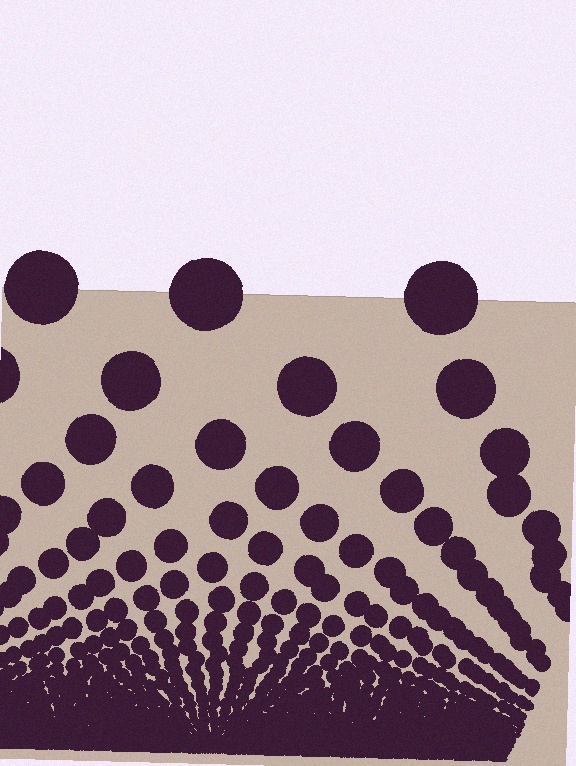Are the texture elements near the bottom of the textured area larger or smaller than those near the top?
Smaller. The gradient is inverted — elements near the bottom are smaller and denser.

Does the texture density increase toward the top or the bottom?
Density increases toward the bottom.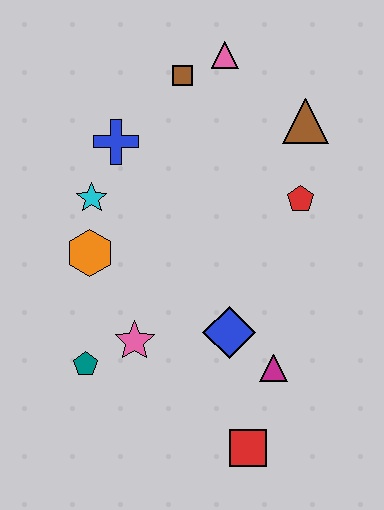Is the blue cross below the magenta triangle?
No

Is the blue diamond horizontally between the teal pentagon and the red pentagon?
Yes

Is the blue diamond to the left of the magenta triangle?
Yes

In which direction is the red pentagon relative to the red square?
The red pentagon is above the red square.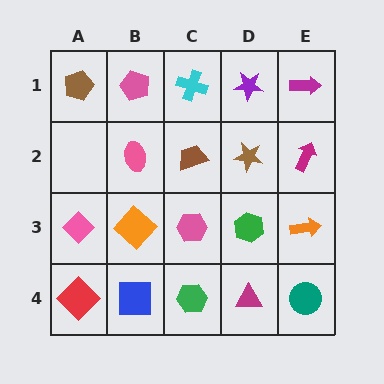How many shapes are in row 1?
5 shapes.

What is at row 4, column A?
A red diamond.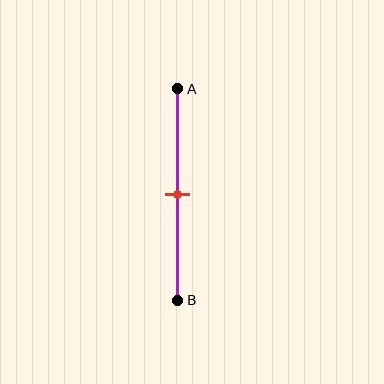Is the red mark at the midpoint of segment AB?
Yes, the mark is approximately at the midpoint.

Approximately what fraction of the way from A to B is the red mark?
The red mark is approximately 50% of the way from A to B.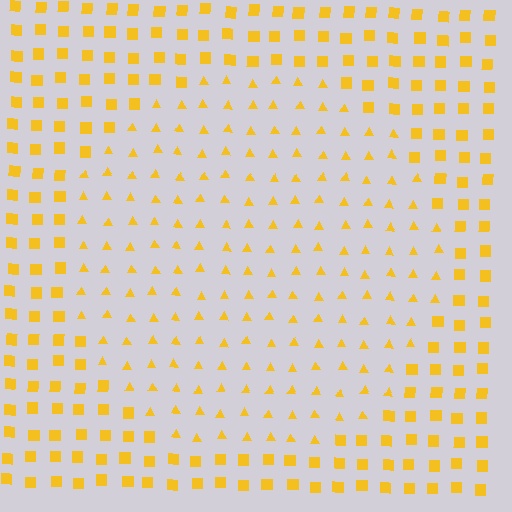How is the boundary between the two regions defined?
The boundary is defined by a change in element shape: triangles inside vs. squares outside. All elements share the same color and spacing.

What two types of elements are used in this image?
The image uses triangles inside the circle region and squares outside it.